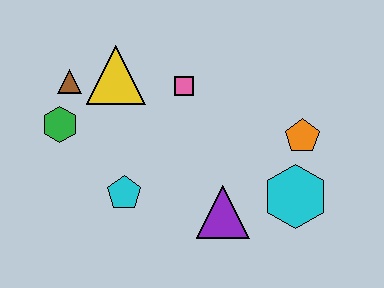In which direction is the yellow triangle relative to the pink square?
The yellow triangle is to the left of the pink square.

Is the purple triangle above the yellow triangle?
No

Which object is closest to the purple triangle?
The cyan hexagon is closest to the purple triangle.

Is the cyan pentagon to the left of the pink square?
Yes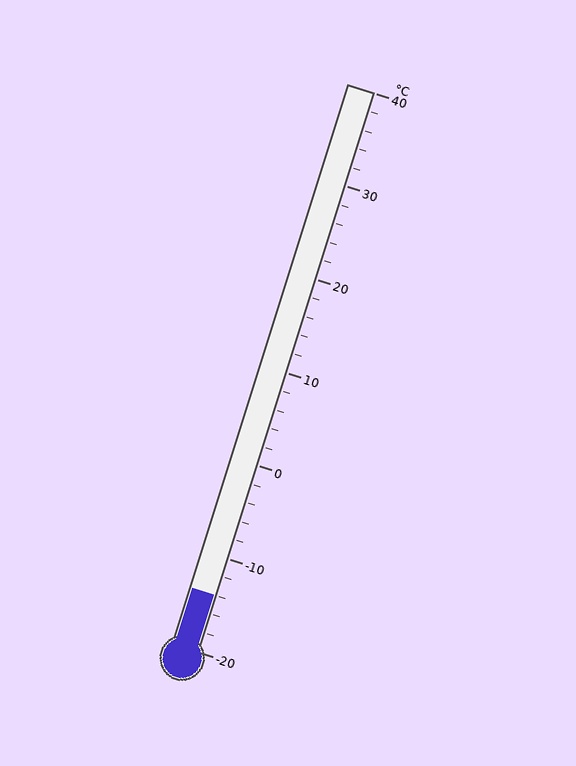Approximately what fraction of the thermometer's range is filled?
The thermometer is filled to approximately 10% of its range.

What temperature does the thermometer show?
The thermometer shows approximately -14°C.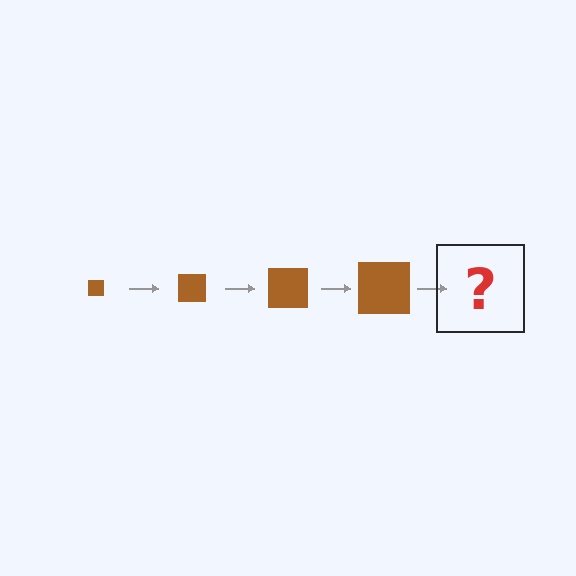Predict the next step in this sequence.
The next step is a brown square, larger than the previous one.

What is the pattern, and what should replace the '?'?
The pattern is that the square gets progressively larger each step. The '?' should be a brown square, larger than the previous one.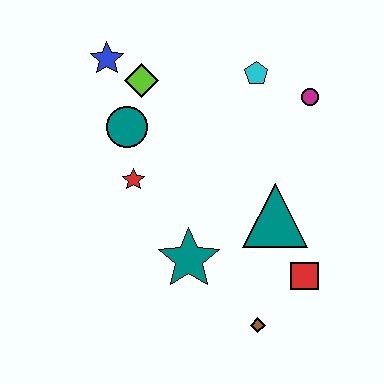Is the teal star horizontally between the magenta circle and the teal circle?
Yes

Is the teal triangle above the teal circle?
No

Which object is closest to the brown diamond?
The red square is closest to the brown diamond.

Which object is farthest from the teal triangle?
The blue star is farthest from the teal triangle.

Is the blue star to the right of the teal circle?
No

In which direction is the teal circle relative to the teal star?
The teal circle is above the teal star.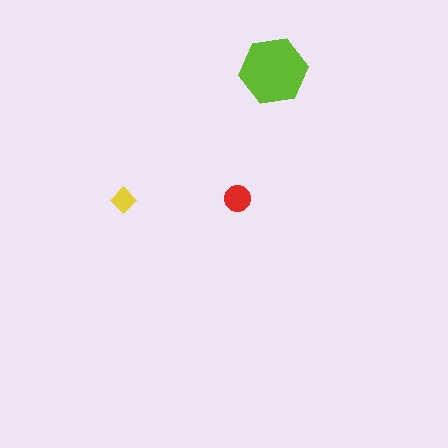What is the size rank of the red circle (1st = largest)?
2nd.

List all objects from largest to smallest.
The lime hexagon, the red circle, the yellow diamond.